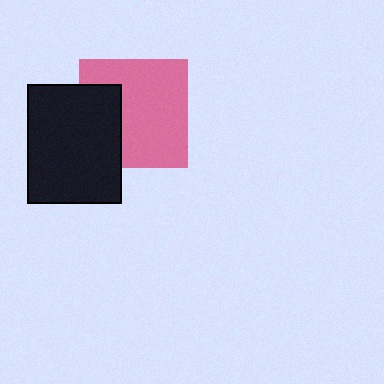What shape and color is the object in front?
The object in front is a black rectangle.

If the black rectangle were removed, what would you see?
You would see the complete pink square.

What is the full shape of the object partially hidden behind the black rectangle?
The partially hidden object is a pink square.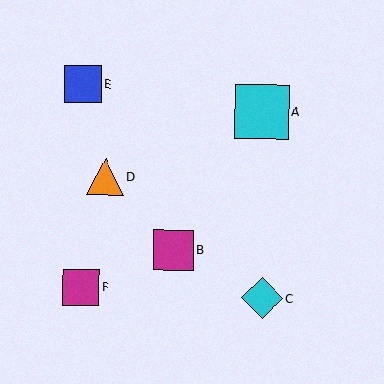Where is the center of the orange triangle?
The center of the orange triangle is at (105, 177).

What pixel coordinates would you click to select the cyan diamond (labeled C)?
Click at (262, 298) to select the cyan diamond C.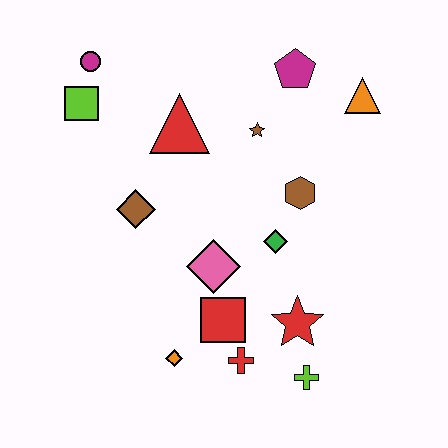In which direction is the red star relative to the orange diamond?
The red star is to the right of the orange diamond.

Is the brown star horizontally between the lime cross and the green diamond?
No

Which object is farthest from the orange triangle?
The orange diamond is farthest from the orange triangle.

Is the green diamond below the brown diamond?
Yes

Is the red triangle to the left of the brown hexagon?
Yes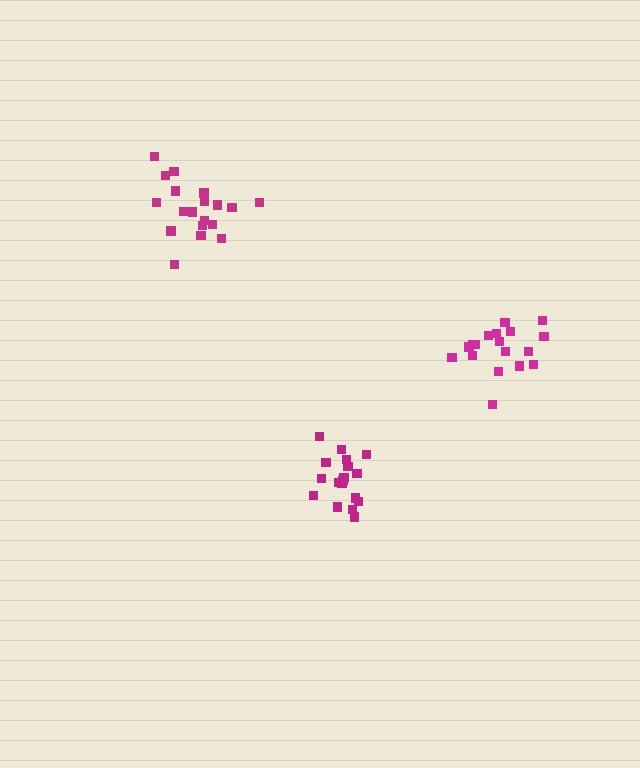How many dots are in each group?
Group 1: 18 dots, Group 2: 19 dots, Group 3: 19 dots (56 total).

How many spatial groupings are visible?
There are 3 spatial groupings.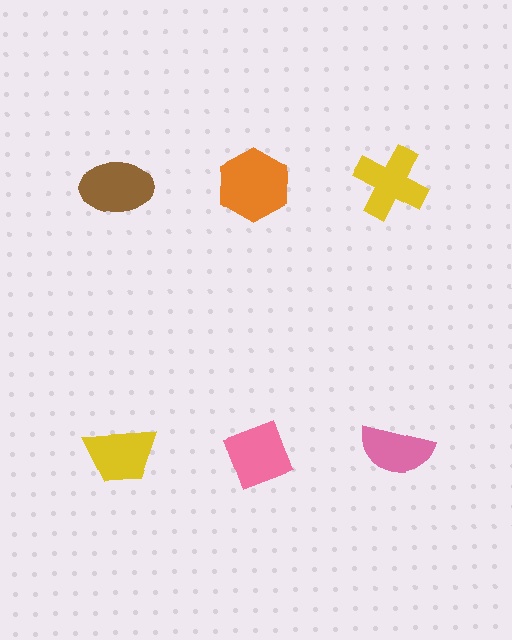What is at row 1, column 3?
A yellow cross.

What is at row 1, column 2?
An orange hexagon.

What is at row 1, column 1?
A brown ellipse.